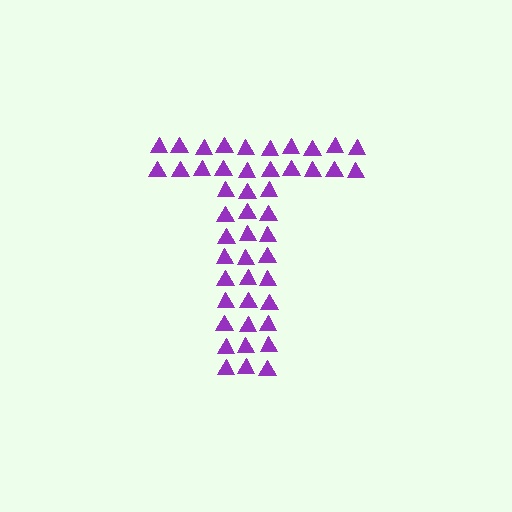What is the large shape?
The large shape is the letter T.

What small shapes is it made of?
It is made of small triangles.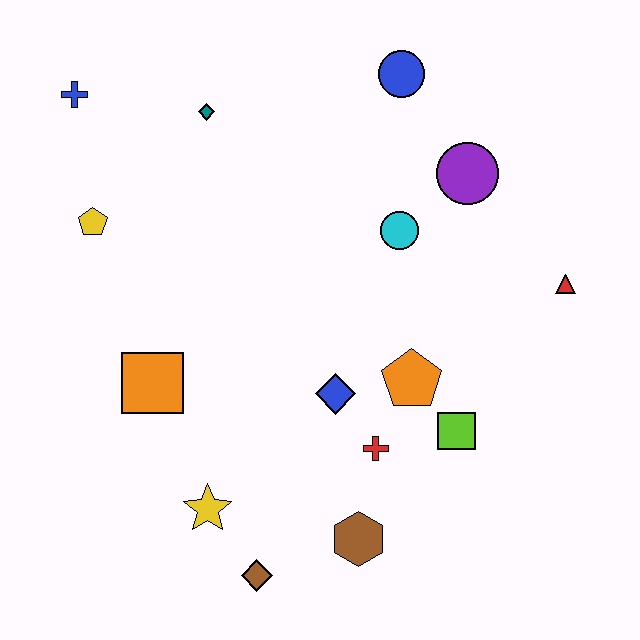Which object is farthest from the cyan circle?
The brown diamond is farthest from the cyan circle.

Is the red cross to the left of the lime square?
Yes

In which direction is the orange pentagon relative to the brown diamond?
The orange pentagon is above the brown diamond.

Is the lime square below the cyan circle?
Yes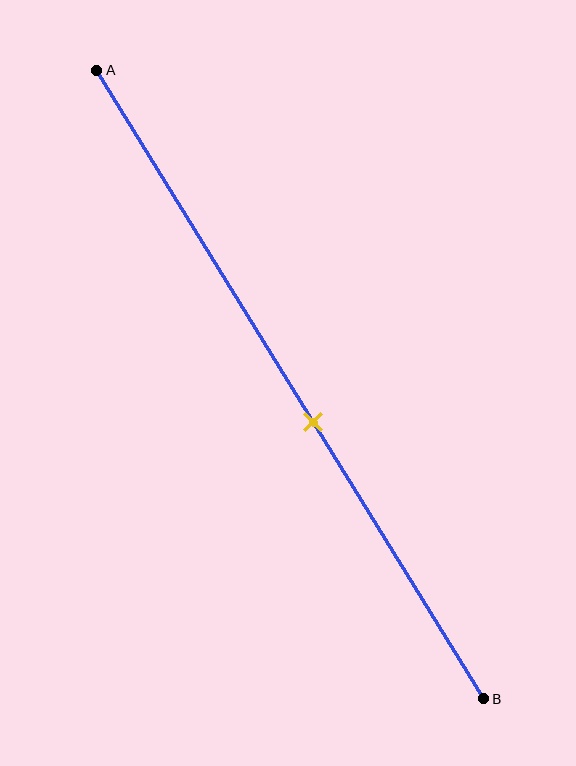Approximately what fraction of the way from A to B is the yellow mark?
The yellow mark is approximately 55% of the way from A to B.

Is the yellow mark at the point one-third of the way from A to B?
No, the mark is at about 55% from A, not at the 33% one-third point.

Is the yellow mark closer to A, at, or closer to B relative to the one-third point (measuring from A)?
The yellow mark is closer to point B than the one-third point of segment AB.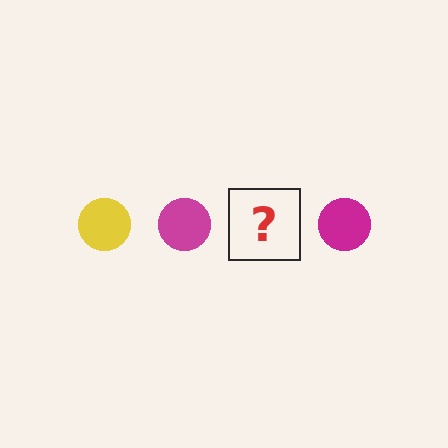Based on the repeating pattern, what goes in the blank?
The blank should be a yellow circle.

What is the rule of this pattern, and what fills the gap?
The rule is that the pattern cycles through yellow, magenta circles. The gap should be filled with a yellow circle.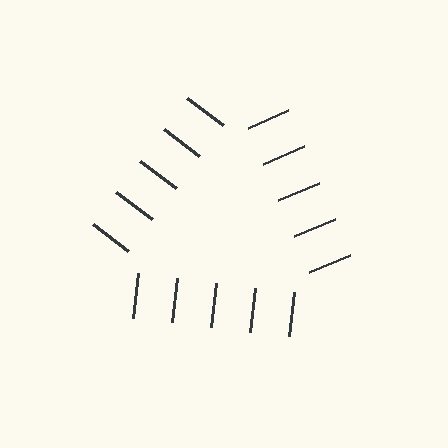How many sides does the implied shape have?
3 sides — the line-ends trace a triangle.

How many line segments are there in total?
15 — 5 along each of the 3 edges.